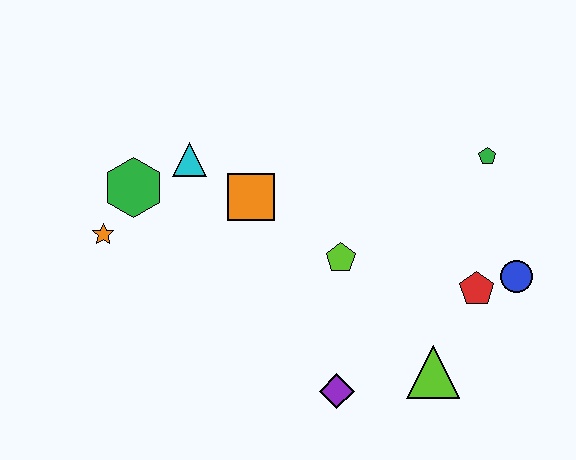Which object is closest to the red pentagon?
The blue circle is closest to the red pentagon.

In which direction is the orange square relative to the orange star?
The orange square is to the right of the orange star.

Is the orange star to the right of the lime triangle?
No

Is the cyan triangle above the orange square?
Yes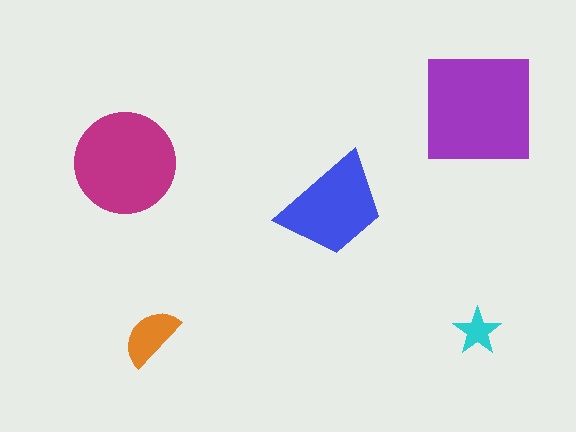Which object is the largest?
The purple square.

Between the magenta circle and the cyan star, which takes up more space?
The magenta circle.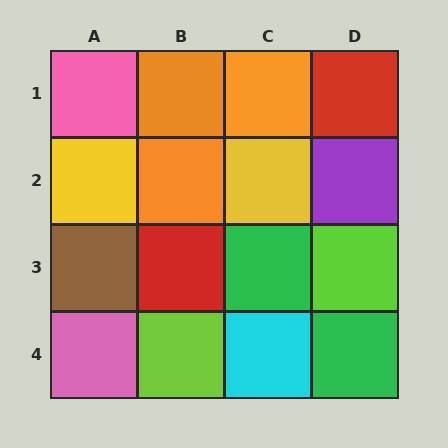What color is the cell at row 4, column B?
Lime.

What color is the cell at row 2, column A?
Yellow.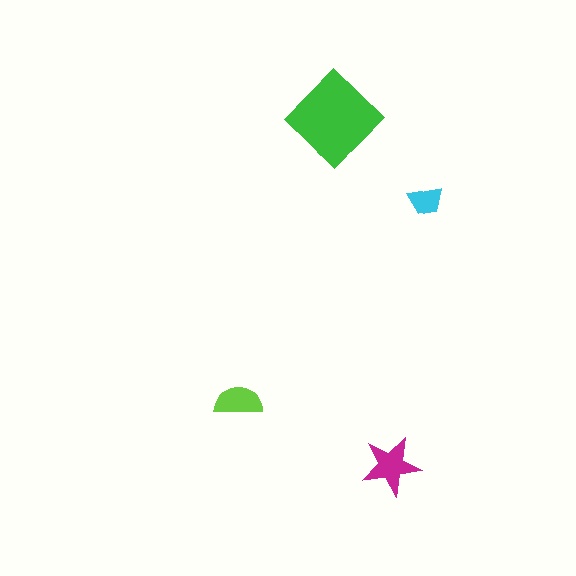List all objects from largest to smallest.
The green diamond, the magenta star, the lime semicircle, the cyan trapezoid.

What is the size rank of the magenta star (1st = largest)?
2nd.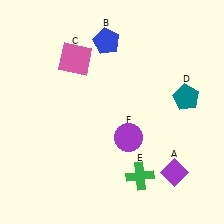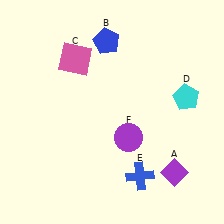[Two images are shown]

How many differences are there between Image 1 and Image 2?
There are 2 differences between the two images.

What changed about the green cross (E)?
In Image 1, E is green. In Image 2, it changed to blue.